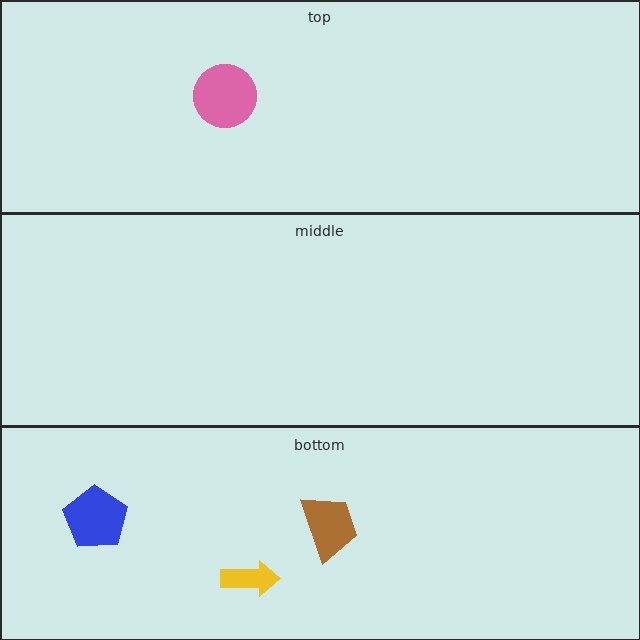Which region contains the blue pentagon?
The bottom region.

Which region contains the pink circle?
The top region.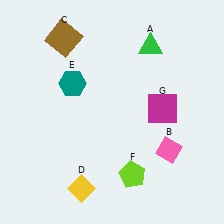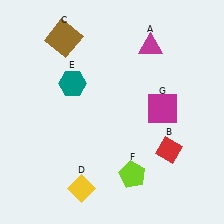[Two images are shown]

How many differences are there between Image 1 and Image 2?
There are 2 differences between the two images.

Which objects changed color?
A changed from green to magenta. B changed from pink to red.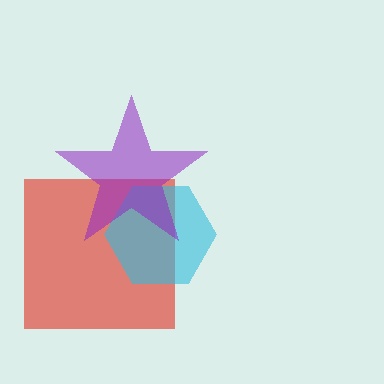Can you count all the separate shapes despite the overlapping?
Yes, there are 3 separate shapes.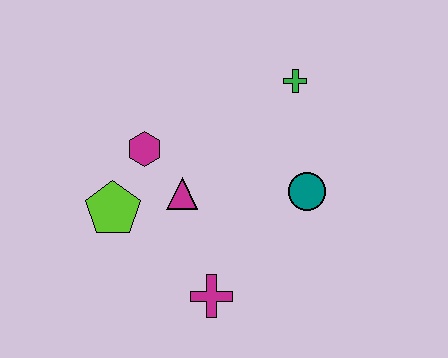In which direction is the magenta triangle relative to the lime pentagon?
The magenta triangle is to the right of the lime pentagon.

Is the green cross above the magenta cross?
Yes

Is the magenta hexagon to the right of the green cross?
No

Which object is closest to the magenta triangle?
The magenta hexagon is closest to the magenta triangle.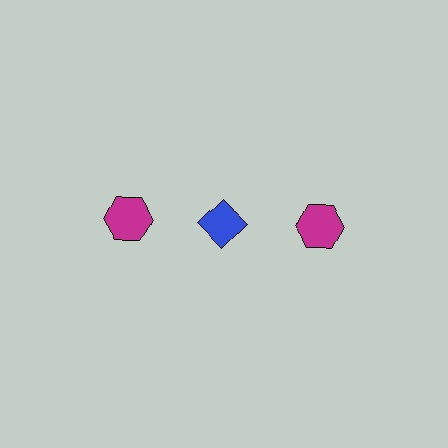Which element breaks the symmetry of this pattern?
The blue diamond in the top row, second from left column breaks the symmetry. All other shapes are magenta hexagons.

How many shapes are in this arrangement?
There are 3 shapes arranged in a grid pattern.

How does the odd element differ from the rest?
It differs in both color (blue instead of magenta) and shape (diamond instead of hexagon).